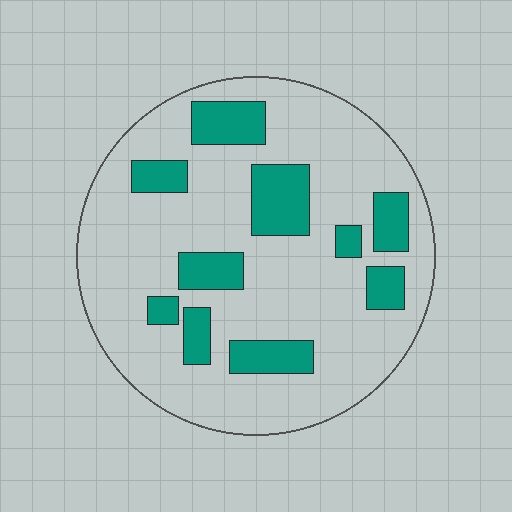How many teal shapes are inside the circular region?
10.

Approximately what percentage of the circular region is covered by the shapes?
Approximately 20%.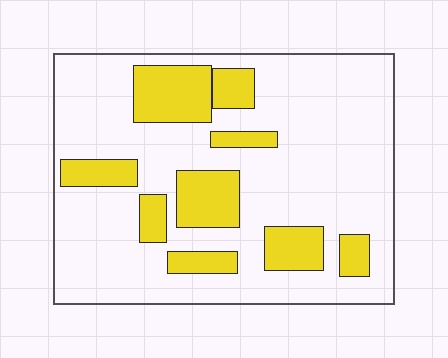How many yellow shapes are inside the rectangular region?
9.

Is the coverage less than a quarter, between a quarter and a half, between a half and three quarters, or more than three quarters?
Less than a quarter.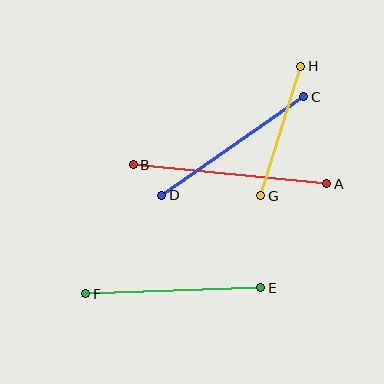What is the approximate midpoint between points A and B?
The midpoint is at approximately (230, 174) pixels.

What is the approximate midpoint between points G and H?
The midpoint is at approximately (281, 131) pixels.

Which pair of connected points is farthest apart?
Points A and B are farthest apart.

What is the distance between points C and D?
The distance is approximately 173 pixels.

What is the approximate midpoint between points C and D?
The midpoint is at approximately (233, 146) pixels.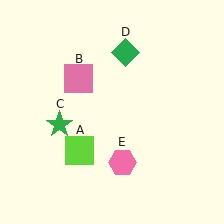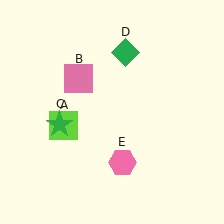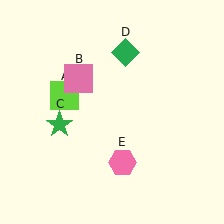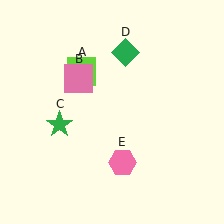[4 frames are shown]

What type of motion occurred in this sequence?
The lime square (object A) rotated clockwise around the center of the scene.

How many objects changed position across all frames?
1 object changed position: lime square (object A).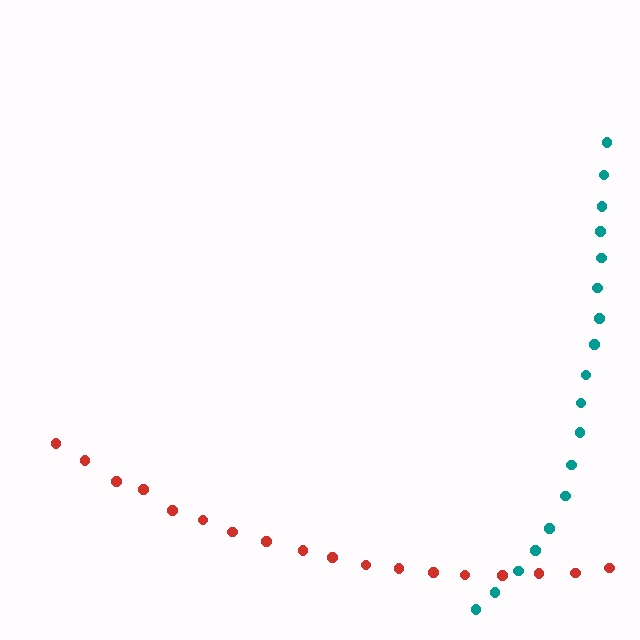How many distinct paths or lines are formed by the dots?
There are 2 distinct paths.